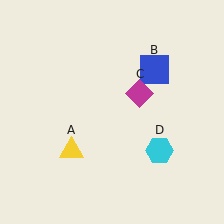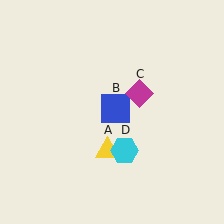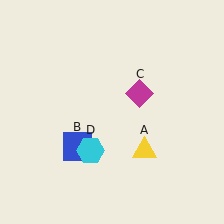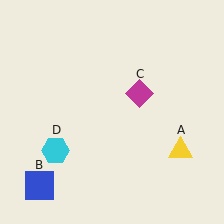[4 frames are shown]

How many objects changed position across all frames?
3 objects changed position: yellow triangle (object A), blue square (object B), cyan hexagon (object D).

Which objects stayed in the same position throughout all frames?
Magenta diamond (object C) remained stationary.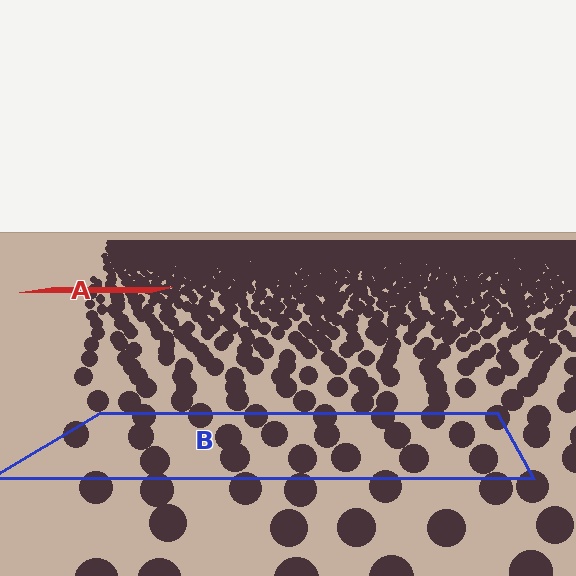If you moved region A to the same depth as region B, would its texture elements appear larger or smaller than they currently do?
They would appear larger. At a closer depth, the same texture elements are projected at a bigger on-screen size.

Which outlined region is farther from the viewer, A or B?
Region A is farther from the viewer — the texture elements inside it appear smaller and more densely packed.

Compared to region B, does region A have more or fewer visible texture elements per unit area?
Region A has more texture elements per unit area — they are packed more densely because it is farther away.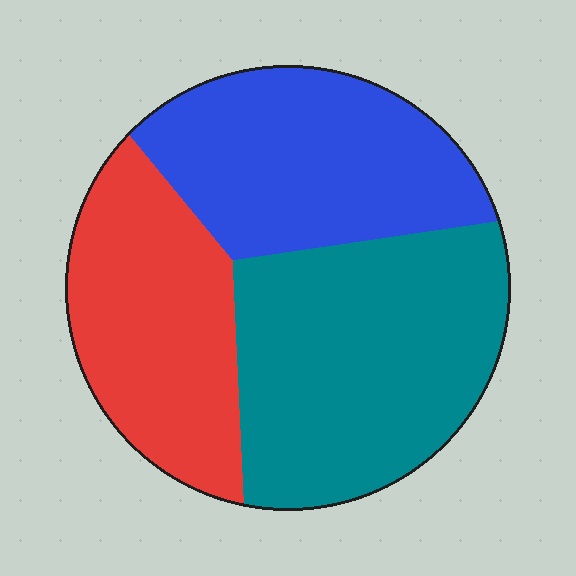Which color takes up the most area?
Teal, at roughly 40%.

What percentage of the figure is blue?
Blue covers around 30% of the figure.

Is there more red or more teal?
Teal.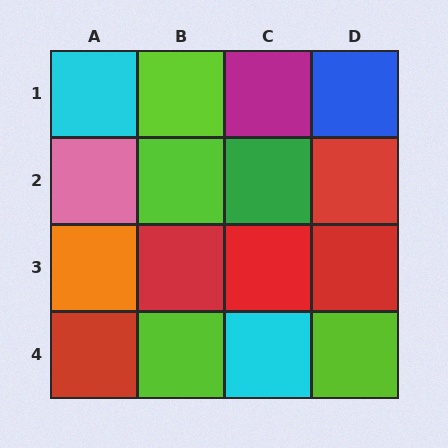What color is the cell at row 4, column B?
Lime.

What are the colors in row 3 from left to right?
Orange, red, red, red.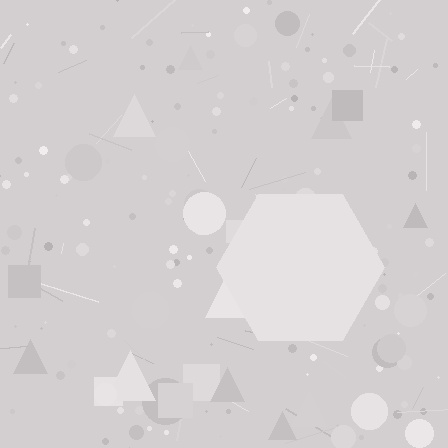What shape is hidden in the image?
A hexagon is hidden in the image.